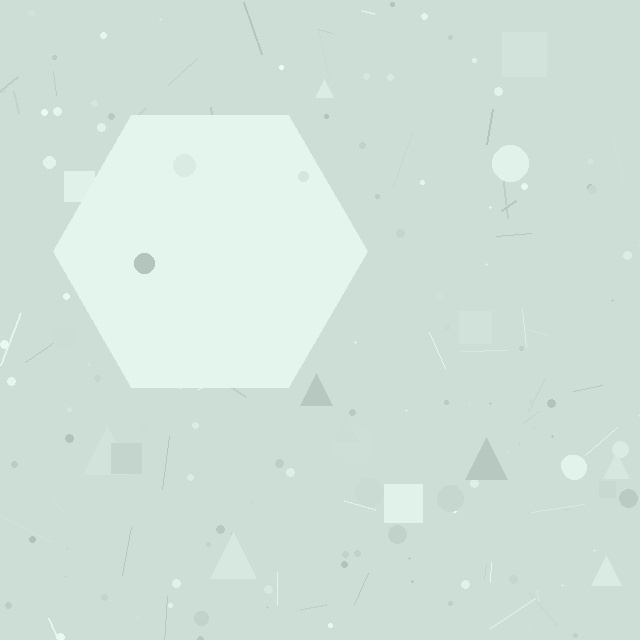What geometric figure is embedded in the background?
A hexagon is embedded in the background.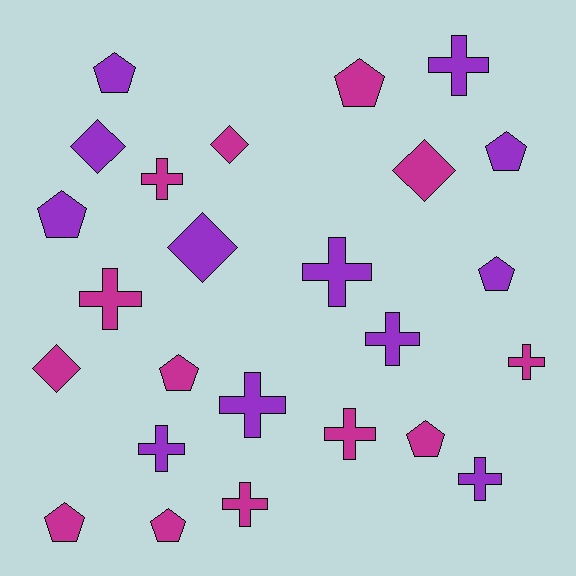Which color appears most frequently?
Magenta, with 13 objects.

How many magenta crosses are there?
There are 5 magenta crosses.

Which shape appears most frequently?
Cross, with 11 objects.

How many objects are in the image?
There are 25 objects.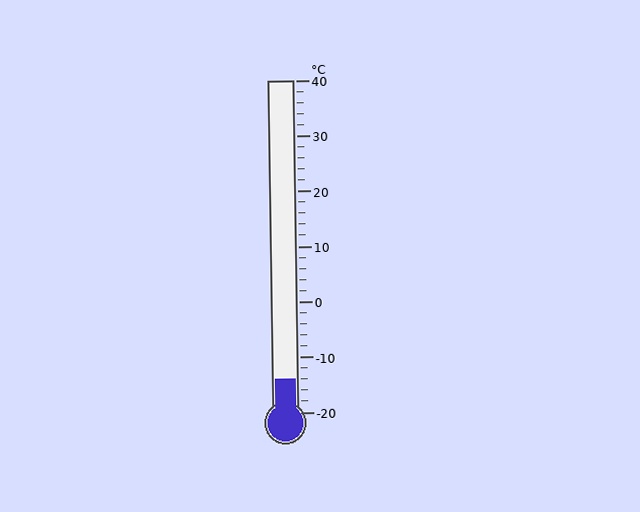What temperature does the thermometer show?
The thermometer shows approximately -14°C.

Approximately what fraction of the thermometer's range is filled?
The thermometer is filled to approximately 10% of its range.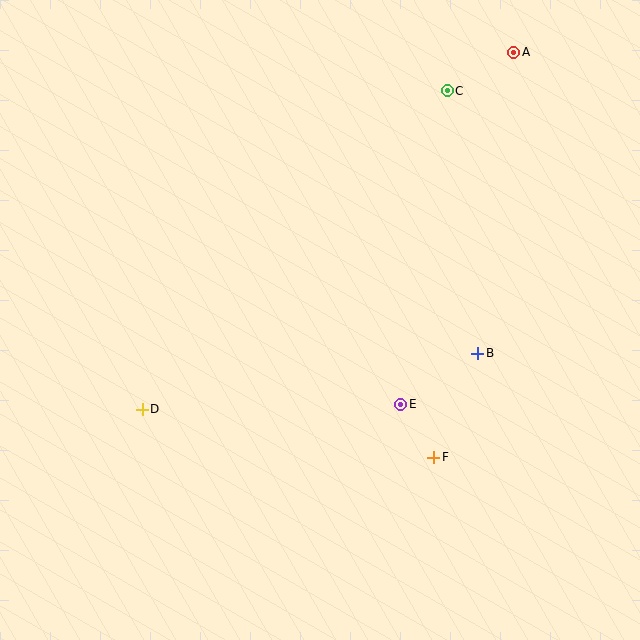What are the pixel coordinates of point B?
Point B is at (478, 353).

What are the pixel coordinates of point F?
Point F is at (434, 457).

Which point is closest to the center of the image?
Point E at (401, 404) is closest to the center.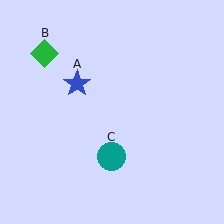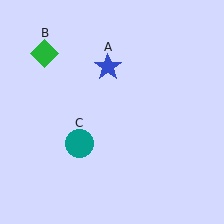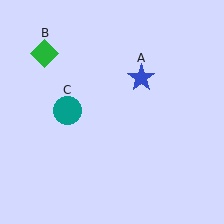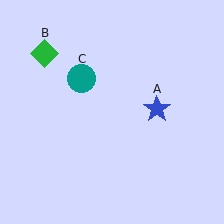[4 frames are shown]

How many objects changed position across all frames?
2 objects changed position: blue star (object A), teal circle (object C).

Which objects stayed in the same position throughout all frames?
Green diamond (object B) remained stationary.